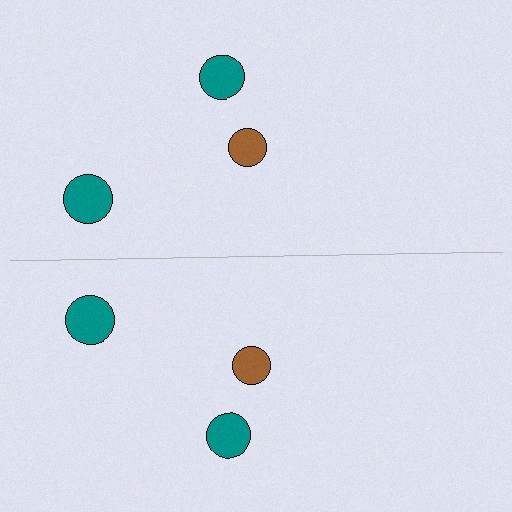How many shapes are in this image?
There are 6 shapes in this image.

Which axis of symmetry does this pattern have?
The pattern has a horizontal axis of symmetry running through the center of the image.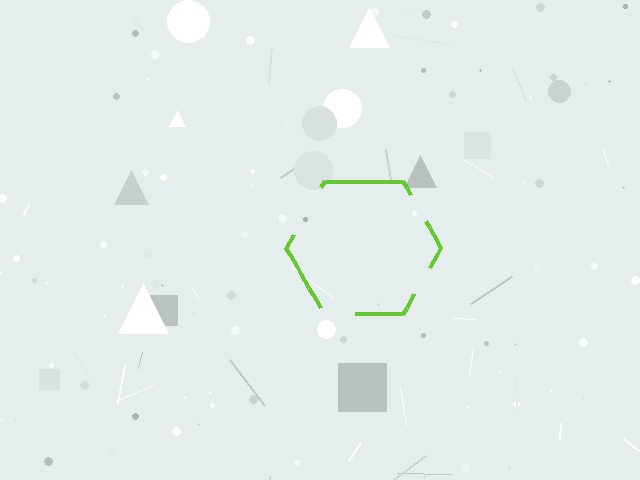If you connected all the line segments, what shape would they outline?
They would outline a hexagon.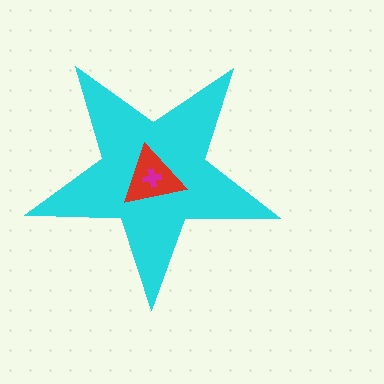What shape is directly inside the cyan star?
The red triangle.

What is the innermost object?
The magenta cross.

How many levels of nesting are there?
3.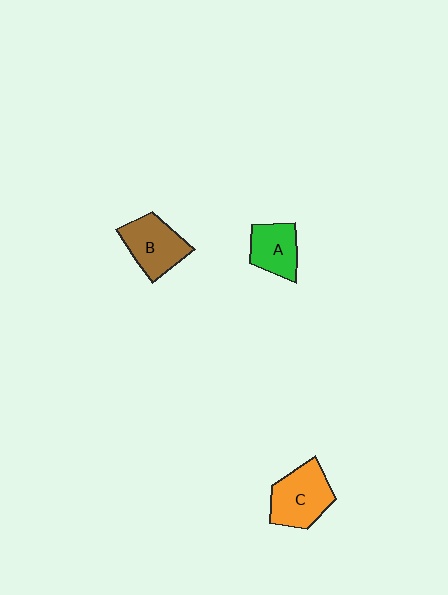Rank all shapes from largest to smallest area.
From largest to smallest: C (orange), B (brown), A (green).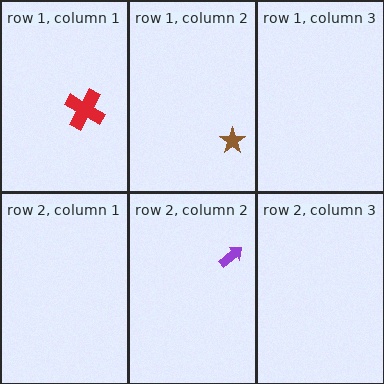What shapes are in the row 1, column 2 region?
The brown star.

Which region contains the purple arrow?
The row 2, column 2 region.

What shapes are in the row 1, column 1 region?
The red cross.